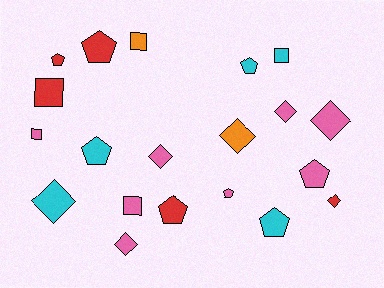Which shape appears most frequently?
Pentagon, with 8 objects.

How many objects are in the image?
There are 20 objects.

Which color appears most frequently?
Pink, with 8 objects.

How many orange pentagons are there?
There are no orange pentagons.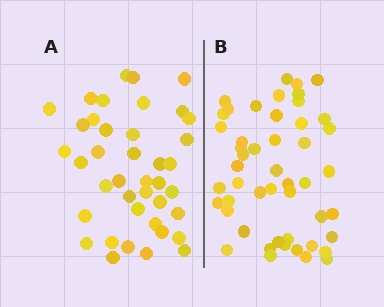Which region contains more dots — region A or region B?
Region B (the right region) has more dots.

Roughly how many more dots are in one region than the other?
Region B has roughly 8 or so more dots than region A.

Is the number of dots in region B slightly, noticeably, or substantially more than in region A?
Region B has only slightly more — the two regions are fairly close. The ratio is roughly 1.2 to 1.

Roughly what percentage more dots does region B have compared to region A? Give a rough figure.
About 20% more.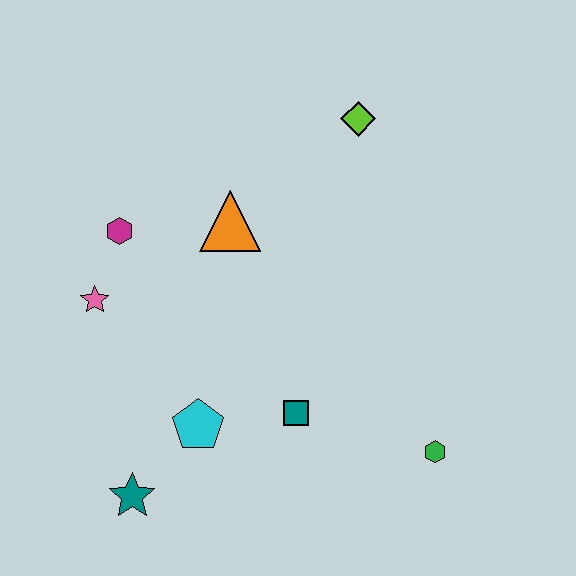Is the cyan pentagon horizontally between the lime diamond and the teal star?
Yes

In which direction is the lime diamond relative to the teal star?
The lime diamond is above the teal star.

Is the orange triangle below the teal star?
No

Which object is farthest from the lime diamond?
The teal star is farthest from the lime diamond.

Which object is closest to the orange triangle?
The magenta hexagon is closest to the orange triangle.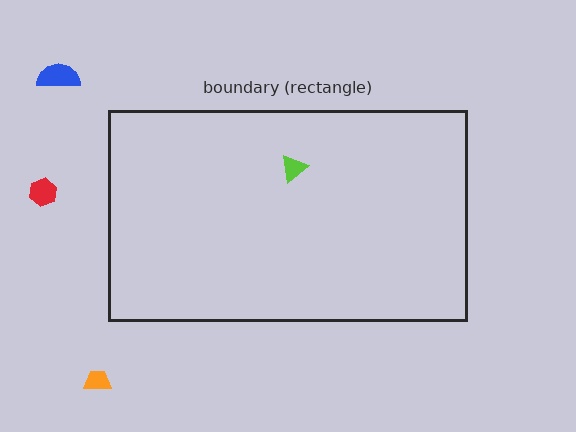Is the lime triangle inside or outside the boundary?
Inside.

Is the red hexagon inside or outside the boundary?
Outside.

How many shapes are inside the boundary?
1 inside, 3 outside.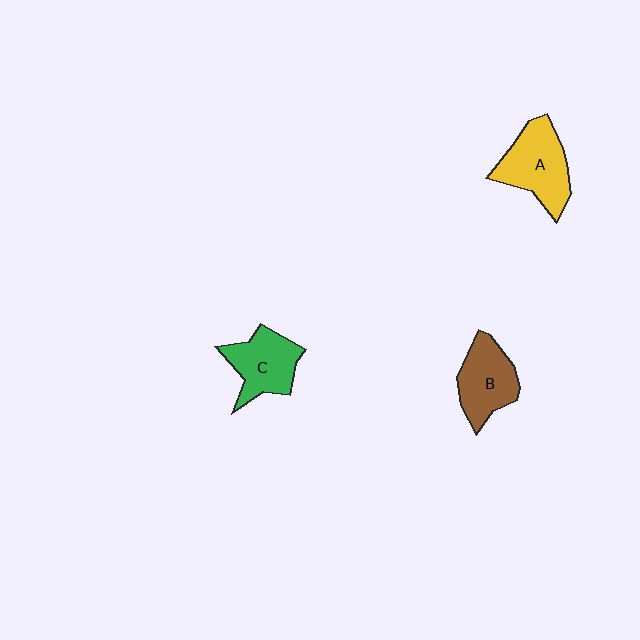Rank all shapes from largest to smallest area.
From largest to smallest: A (yellow), B (brown), C (green).